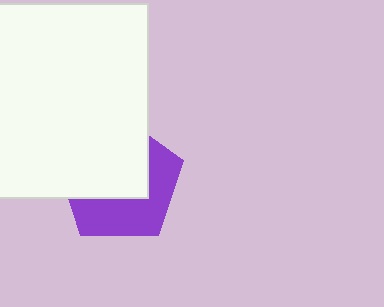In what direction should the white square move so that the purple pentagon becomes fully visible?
The white square should move toward the upper-left. That is the shortest direction to clear the overlap and leave the purple pentagon fully visible.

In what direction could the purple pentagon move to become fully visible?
The purple pentagon could move toward the lower-right. That would shift it out from behind the white square entirely.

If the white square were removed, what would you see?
You would see the complete purple pentagon.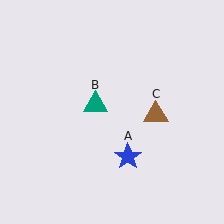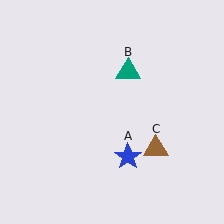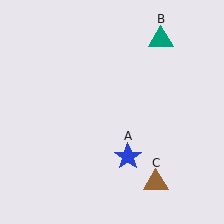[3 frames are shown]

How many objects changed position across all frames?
2 objects changed position: teal triangle (object B), brown triangle (object C).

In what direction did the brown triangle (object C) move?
The brown triangle (object C) moved down.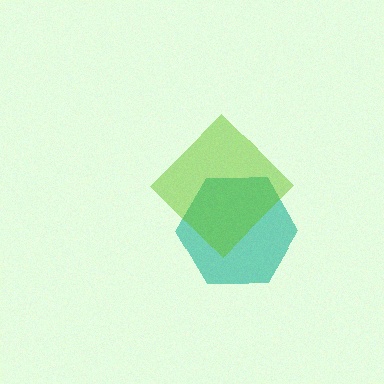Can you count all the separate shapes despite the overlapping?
Yes, there are 2 separate shapes.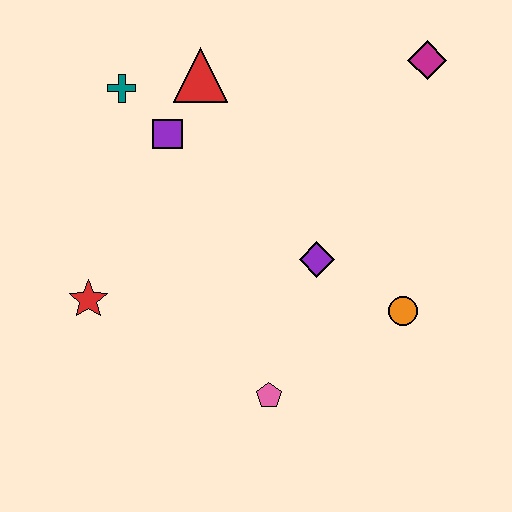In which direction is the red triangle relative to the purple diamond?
The red triangle is above the purple diamond.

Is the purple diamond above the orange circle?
Yes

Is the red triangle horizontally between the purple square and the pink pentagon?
Yes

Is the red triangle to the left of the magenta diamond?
Yes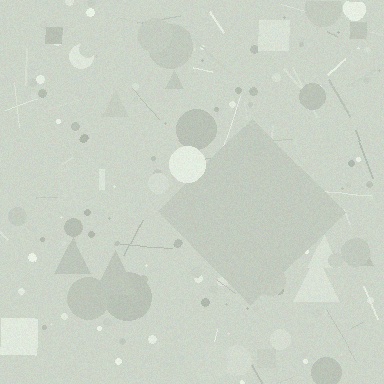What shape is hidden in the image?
A diamond is hidden in the image.